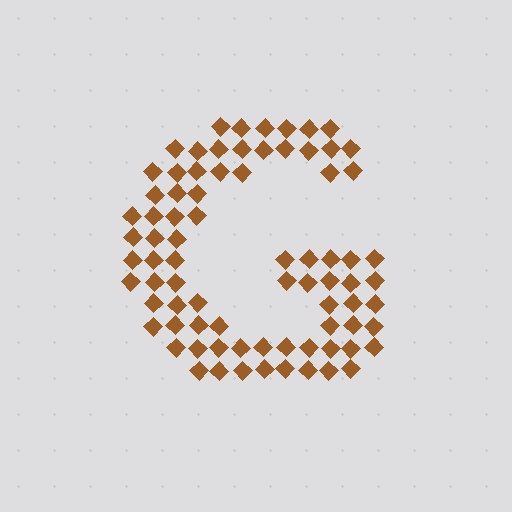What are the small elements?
The small elements are diamonds.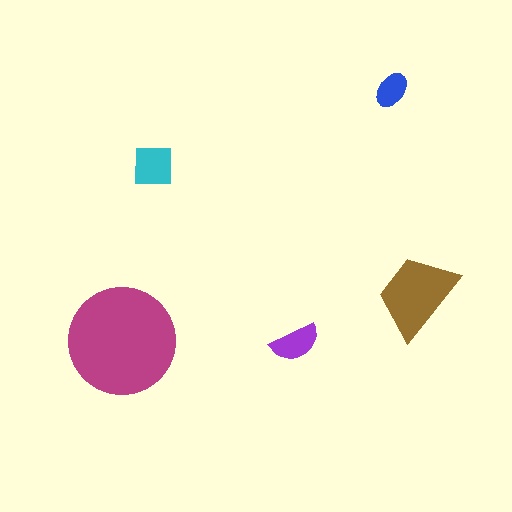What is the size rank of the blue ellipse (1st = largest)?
5th.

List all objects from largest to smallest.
The magenta circle, the brown trapezoid, the cyan square, the purple semicircle, the blue ellipse.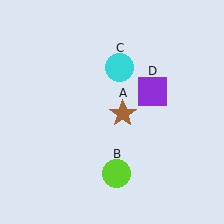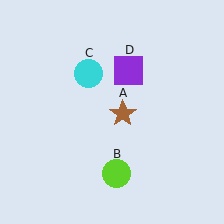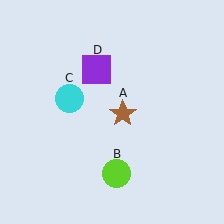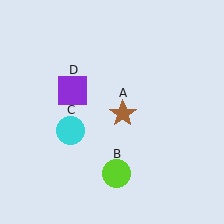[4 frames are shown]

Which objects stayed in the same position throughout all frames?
Brown star (object A) and lime circle (object B) remained stationary.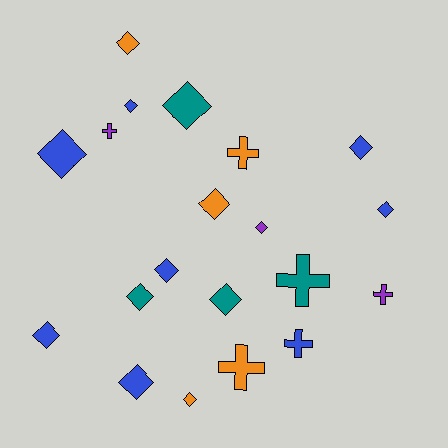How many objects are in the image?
There are 20 objects.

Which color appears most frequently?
Blue, with 8 objects.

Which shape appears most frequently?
Diamond, with 14 objects.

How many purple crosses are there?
There are 2 purple crosses.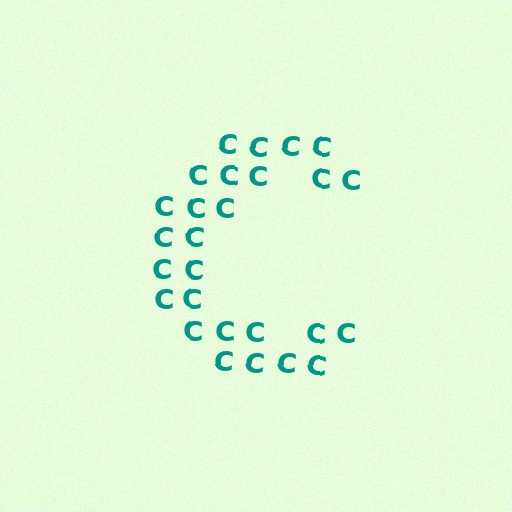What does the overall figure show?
The overall figure shows the letter C.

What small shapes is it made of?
It is made of small letter C's.